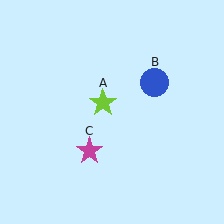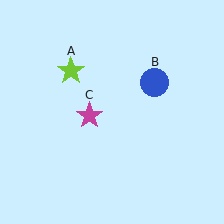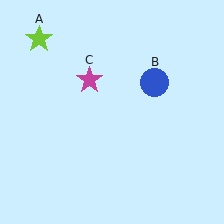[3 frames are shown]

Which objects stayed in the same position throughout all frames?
Blue circle (object B) remained stationary.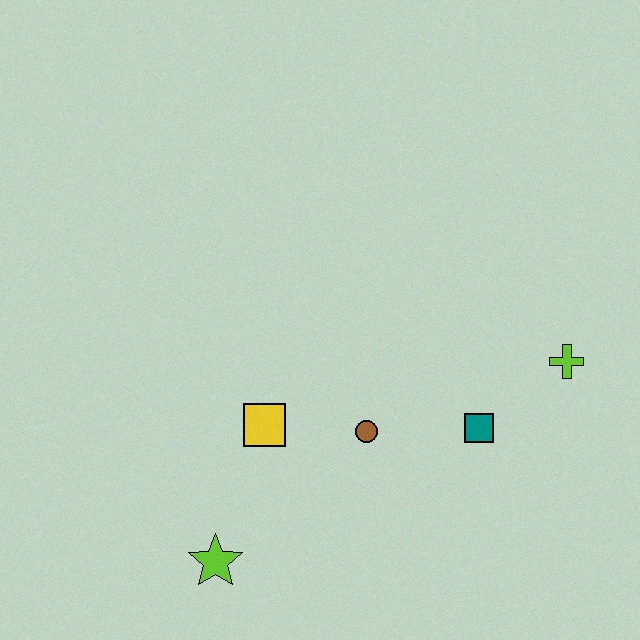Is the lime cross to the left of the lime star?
No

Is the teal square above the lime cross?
No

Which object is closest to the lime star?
The yellow square is closest to the lime star.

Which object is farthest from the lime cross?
The lime star is farthest from the lime cross.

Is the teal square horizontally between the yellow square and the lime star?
No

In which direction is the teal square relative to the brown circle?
The teal square is to the right of the brown circle.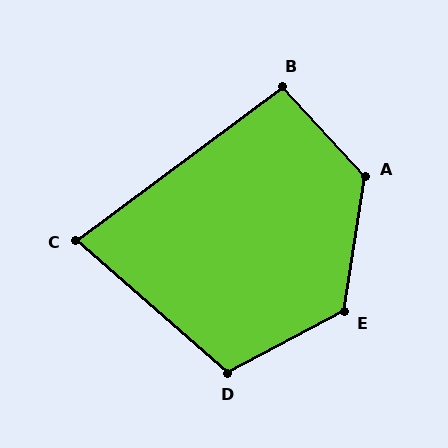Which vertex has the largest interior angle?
A, at approximately 129 degrees.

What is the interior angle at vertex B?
Approximately 96 degrees (obtuse).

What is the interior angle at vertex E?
Approximately 126 degrees (obtuse).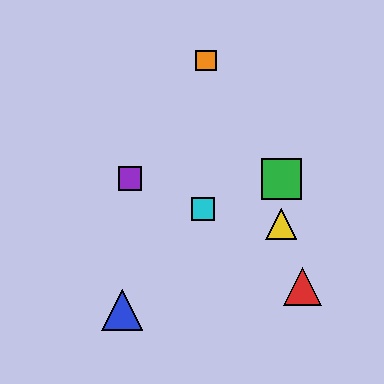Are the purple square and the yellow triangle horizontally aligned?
No, the purple square is at y≈179 and the yellow triangle is at y≈224.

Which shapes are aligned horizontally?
The green square, the purple square are aligned horizontally.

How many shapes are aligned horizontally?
2 shapes (the green square, the purple square) are aligned horizontally.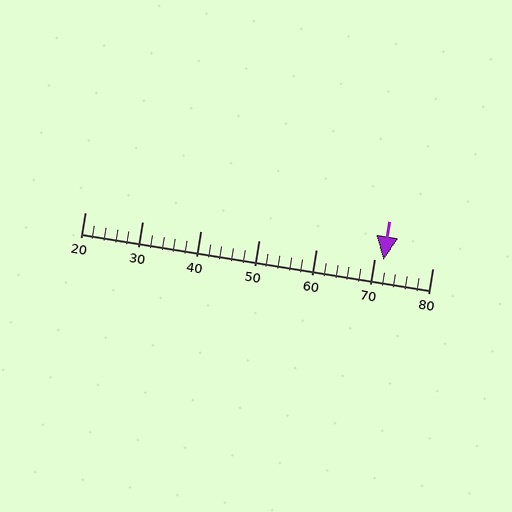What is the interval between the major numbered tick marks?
The major tick marks are spaced 10 units apart.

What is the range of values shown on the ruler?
The ruler shows values from 20 to 80.